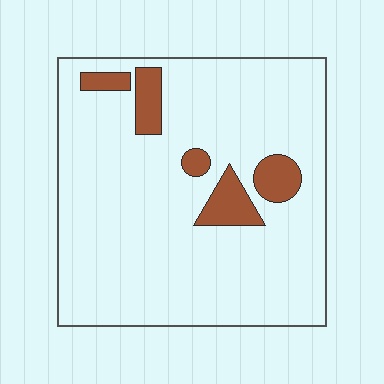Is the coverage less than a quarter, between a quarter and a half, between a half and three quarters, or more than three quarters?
Less than a quarter.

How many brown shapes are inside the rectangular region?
5.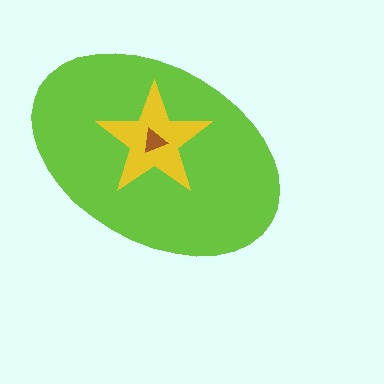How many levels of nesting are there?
3.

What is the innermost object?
The brown triangle.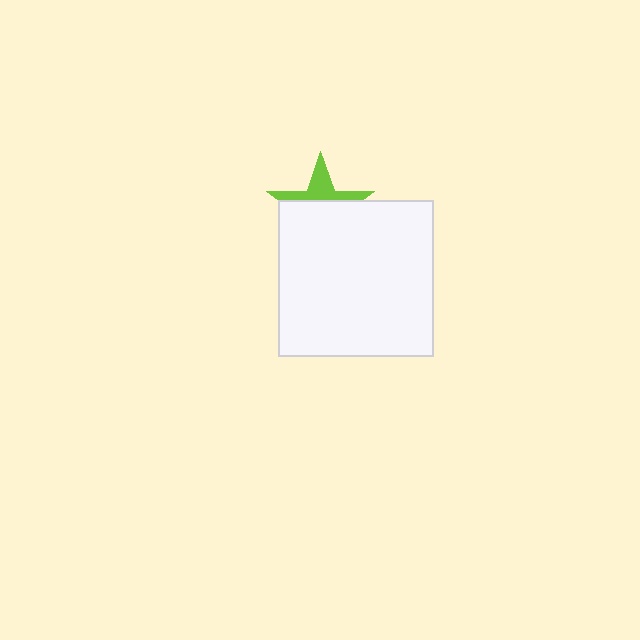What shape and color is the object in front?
The object in front is a white square.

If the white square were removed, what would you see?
You would see the complete lime star.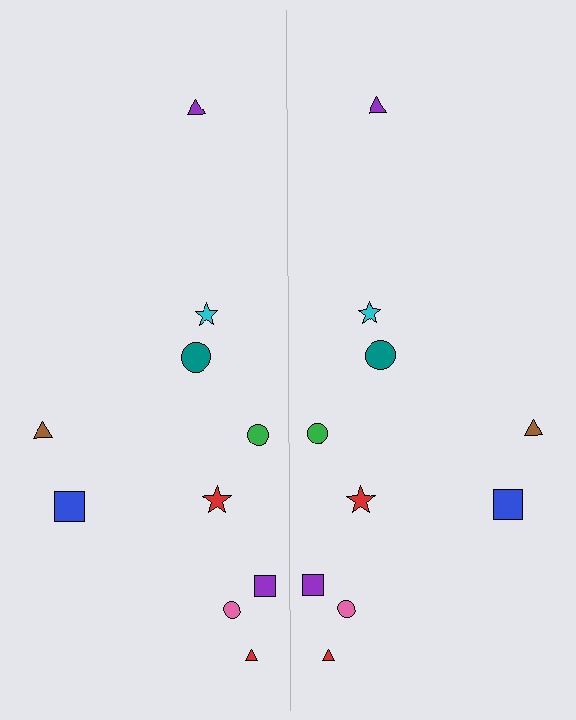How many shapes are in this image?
There are 20 shapes in this image.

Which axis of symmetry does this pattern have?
The pattern has a vertical axis of symmetry running through the center of the image.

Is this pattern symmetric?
Yes, this pattern has bilateral (reflection) symmetry.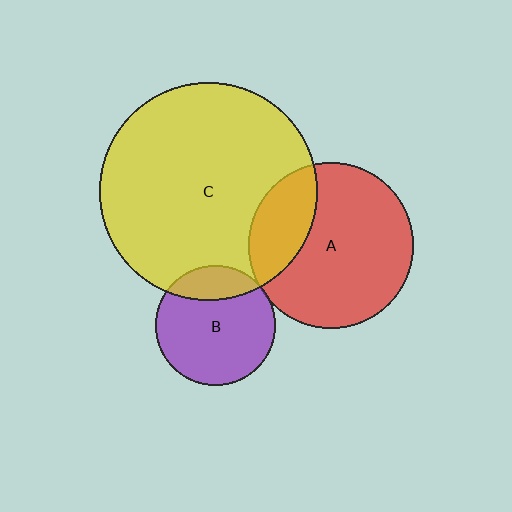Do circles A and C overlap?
Yes.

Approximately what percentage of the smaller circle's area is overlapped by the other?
Approximately 25%.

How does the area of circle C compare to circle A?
Approximately 1.7 times.